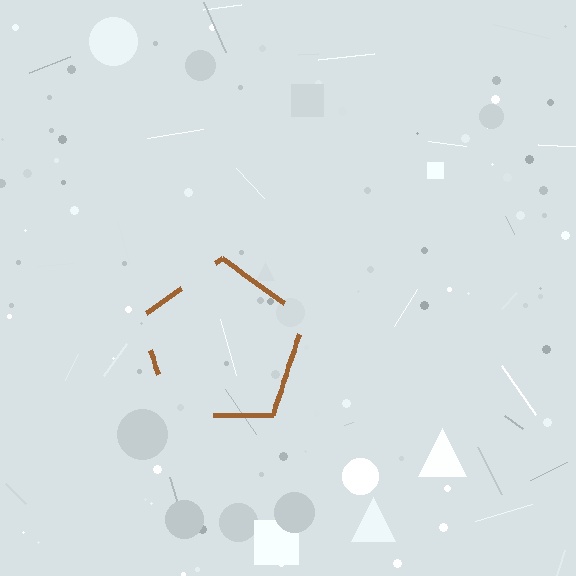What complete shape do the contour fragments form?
The contour fragments form a pentagon.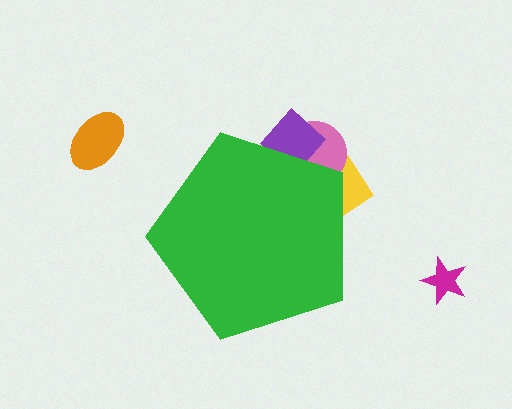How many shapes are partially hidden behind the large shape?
3 shapes are partially hidden.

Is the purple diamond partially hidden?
Yes, the purple diamond is partially hidden behind the green pentagon.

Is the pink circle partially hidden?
Yes, the pink circle is partially hidden behind the green pentagon.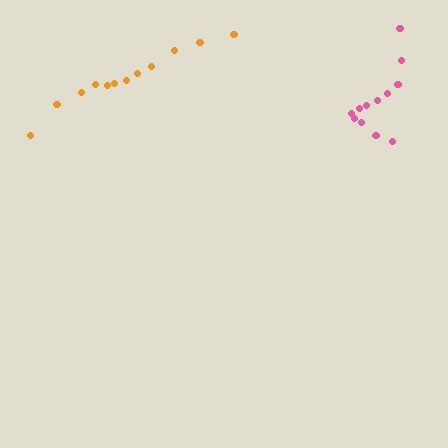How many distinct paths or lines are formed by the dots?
There are 2 distinct paths.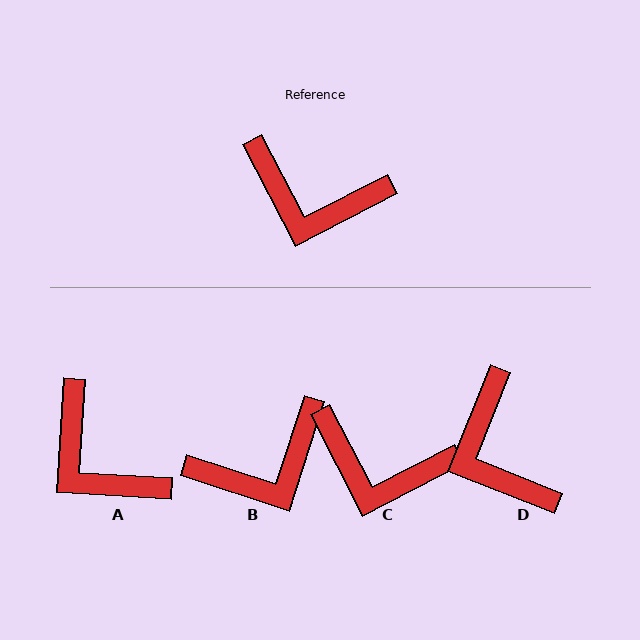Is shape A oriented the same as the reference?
No, it is off by about 31 degrees.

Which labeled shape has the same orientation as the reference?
C.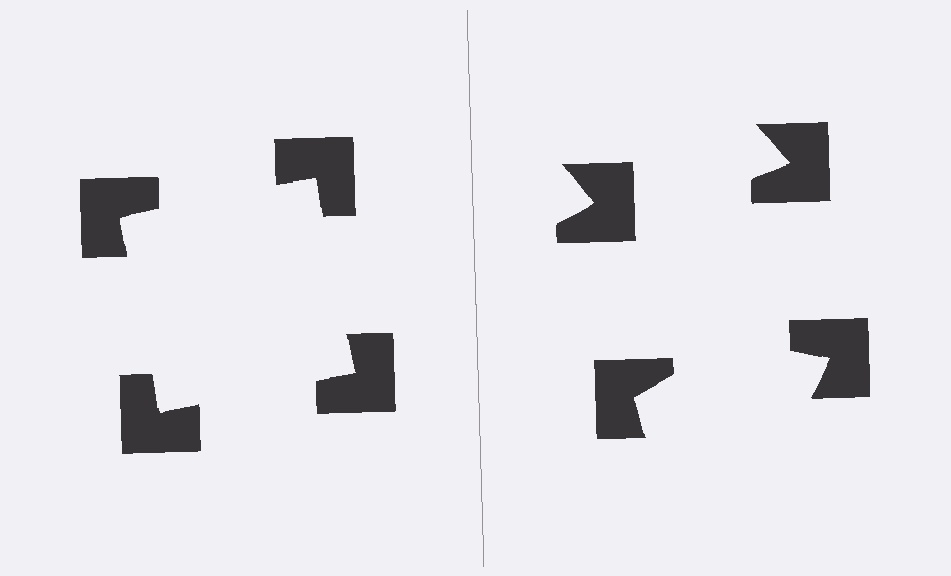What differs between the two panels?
The notched squares are positioned identically on both sides; only the wedge orientations differ. On the left they align to a square; on the right they are misaligned.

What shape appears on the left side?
An illusory square.